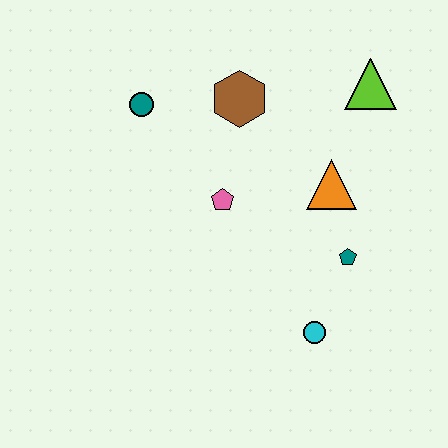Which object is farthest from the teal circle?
The cyan circle is farthest from the teal circle.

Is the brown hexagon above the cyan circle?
Yes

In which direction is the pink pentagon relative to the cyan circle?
The pink pentagon is above the cyan circle.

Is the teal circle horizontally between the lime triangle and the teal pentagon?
No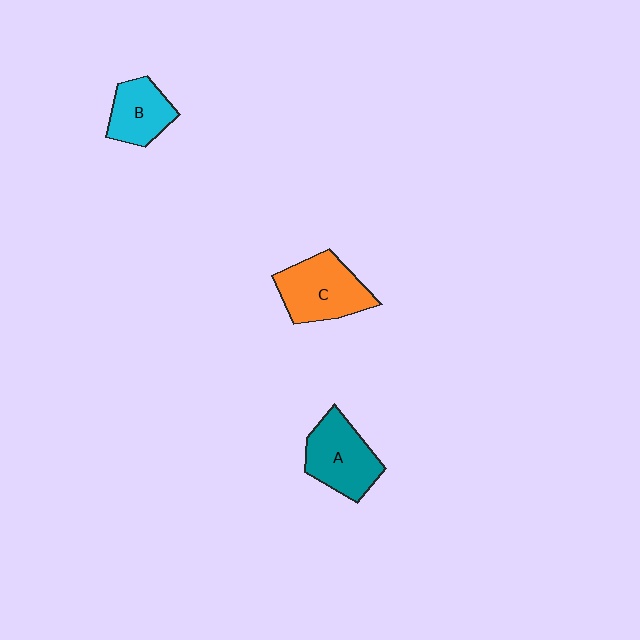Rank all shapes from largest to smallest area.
From largest to smallest: C (orange), A (teal), B (cyan).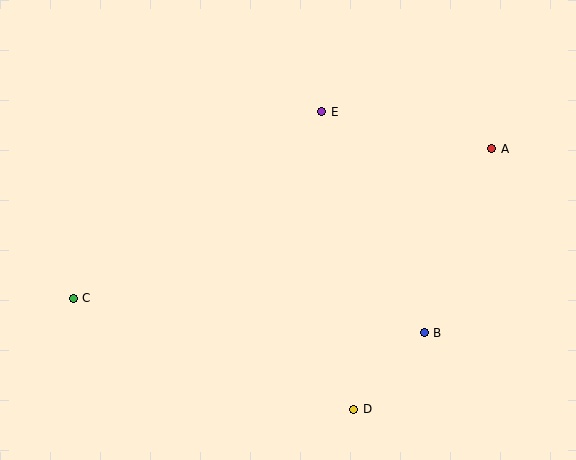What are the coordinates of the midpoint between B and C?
The midpoint between B and C is at (249, 316).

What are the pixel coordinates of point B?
Point B is at (424, 333).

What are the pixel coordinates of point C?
Point C is at (73, 298).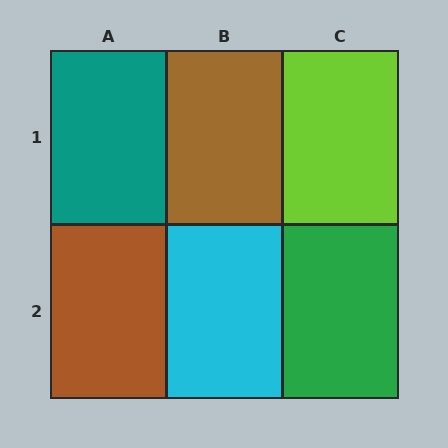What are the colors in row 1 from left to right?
Teal, brown, lime.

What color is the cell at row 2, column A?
Brown.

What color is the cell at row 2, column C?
Green.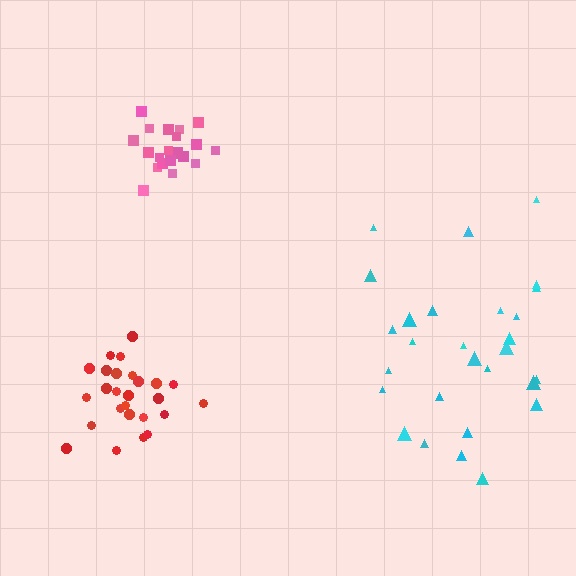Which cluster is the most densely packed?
Pink.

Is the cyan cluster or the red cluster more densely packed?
Red.